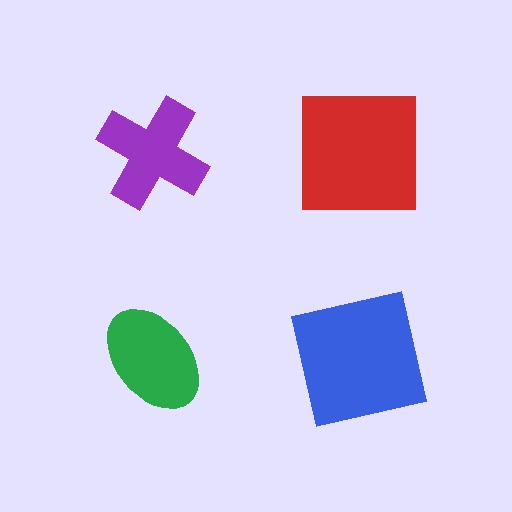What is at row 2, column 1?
A green ellipse.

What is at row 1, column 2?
A red square.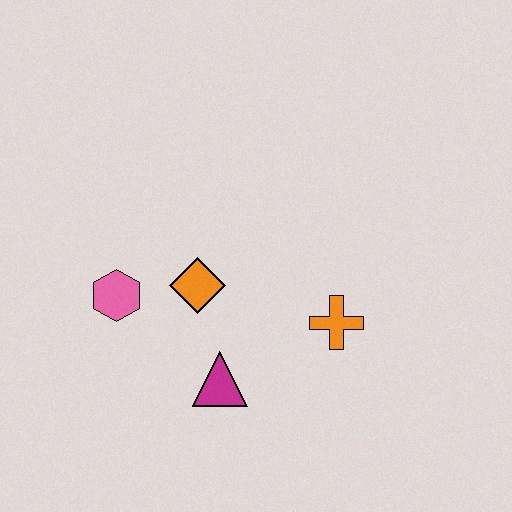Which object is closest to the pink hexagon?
The orange diamond is closest to the pink hexagon.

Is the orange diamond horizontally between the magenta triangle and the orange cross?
No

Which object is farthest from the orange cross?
The pink hexagon is farthest from the orange cross.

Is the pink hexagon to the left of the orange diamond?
Yes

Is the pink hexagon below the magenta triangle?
No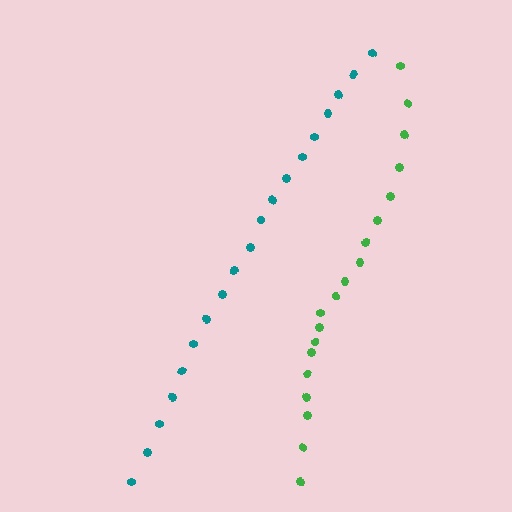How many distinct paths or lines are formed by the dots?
There are 2 distinct paths.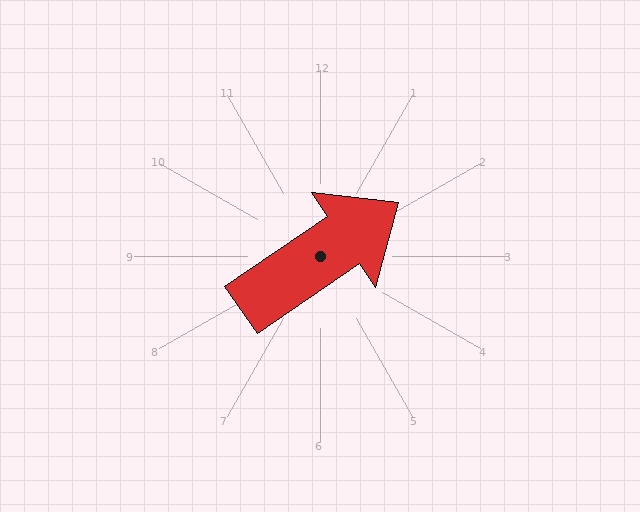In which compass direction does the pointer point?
Northeast.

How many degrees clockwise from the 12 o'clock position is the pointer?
Approximately 56 degrees.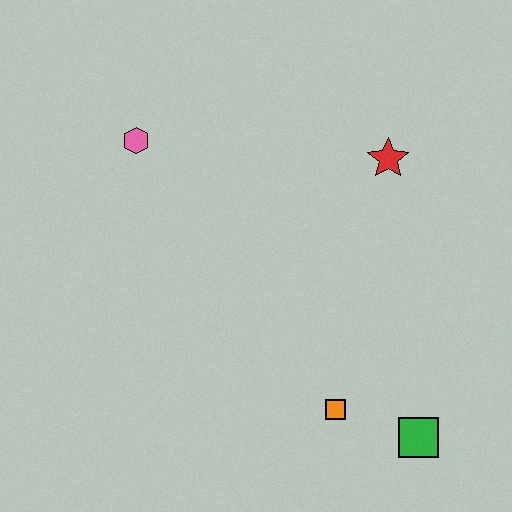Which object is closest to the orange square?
The green square is closest to the orange square.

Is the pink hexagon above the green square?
Yes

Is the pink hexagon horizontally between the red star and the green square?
No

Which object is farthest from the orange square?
The pink hexagon is farthest from the orange square.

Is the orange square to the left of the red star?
Yes